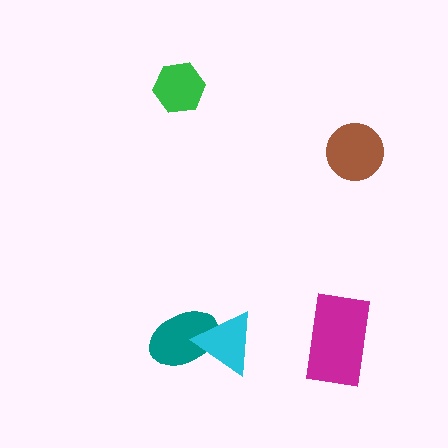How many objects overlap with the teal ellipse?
1 object overlaps with the teal ellipse.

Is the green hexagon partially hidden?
No, no other shape covers it.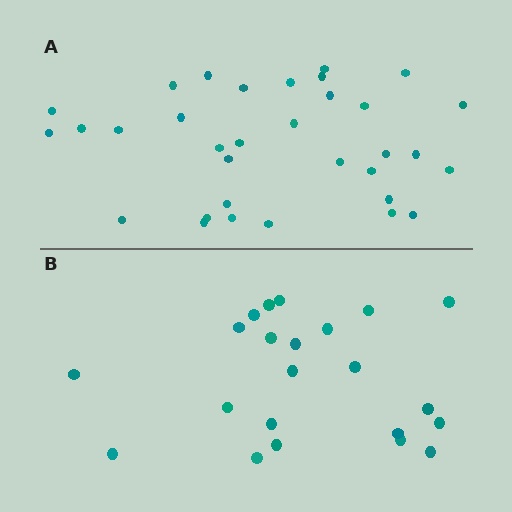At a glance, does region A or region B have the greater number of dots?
Region A (the top region) has more dots.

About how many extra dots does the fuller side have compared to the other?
Region A has roughly 12 or so more dots than region B.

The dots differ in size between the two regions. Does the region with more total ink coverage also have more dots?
No. Region B has more total ink coverage because its dots are larger, but region A actually contains more individual dots. Total area can be misleading — the number of items is what matters here.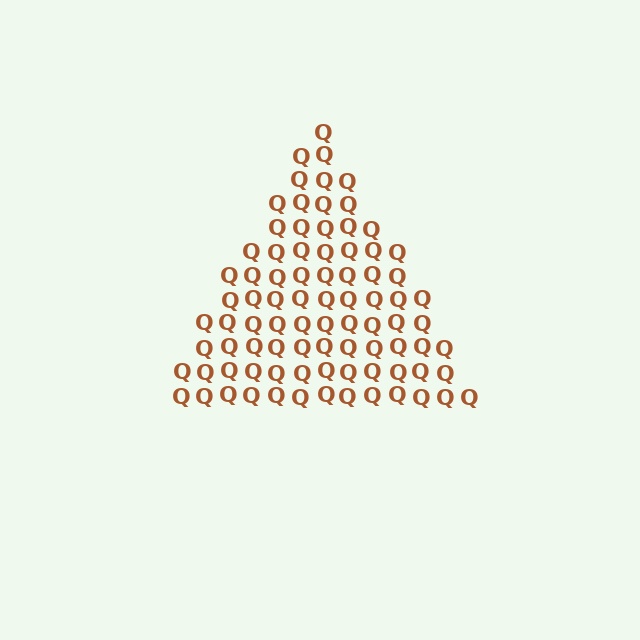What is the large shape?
The large shape is a triangle.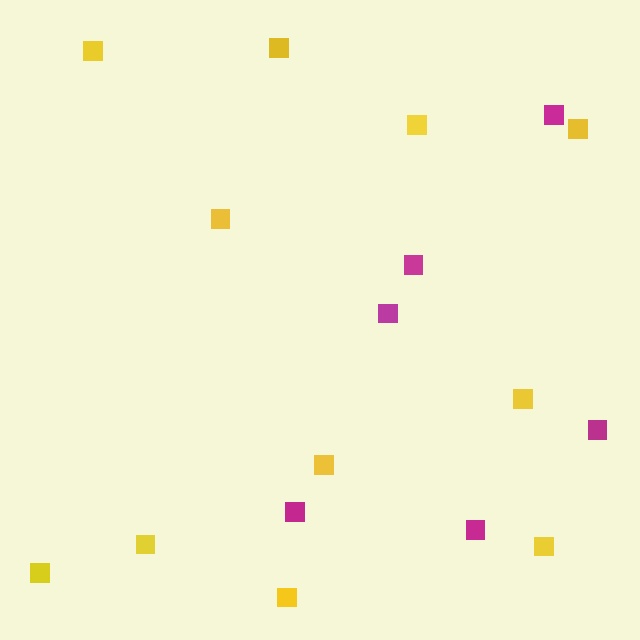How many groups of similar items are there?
There are 2 groups: one group of magenta squares (6) and one group of yellow squares (11).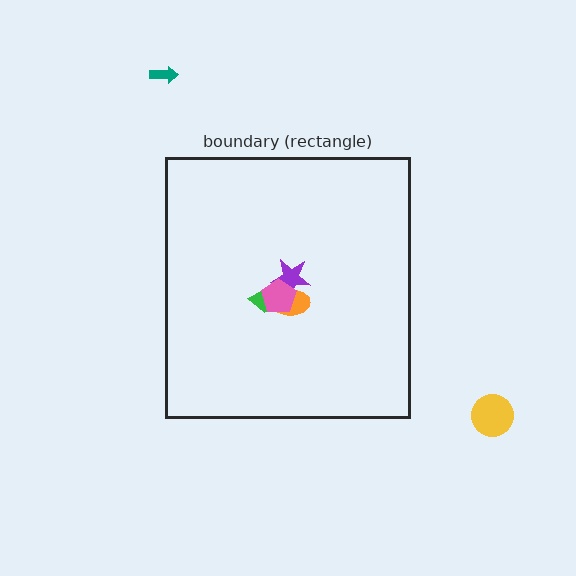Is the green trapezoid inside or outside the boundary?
Inside.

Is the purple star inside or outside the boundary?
Inside.